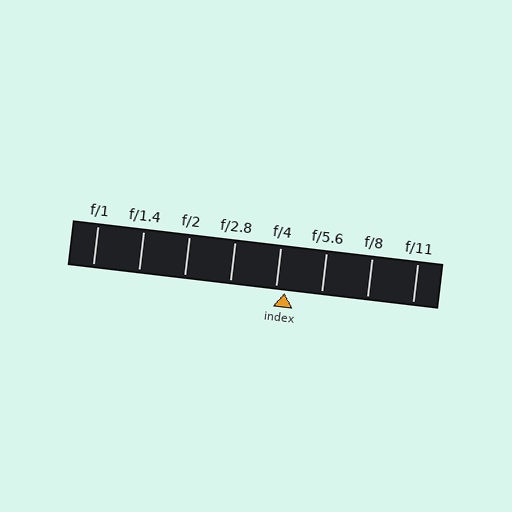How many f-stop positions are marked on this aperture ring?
There are 8 f-stop positions marked.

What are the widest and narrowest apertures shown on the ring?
The widest aperture shown is f/1 and the narrowest is f/11.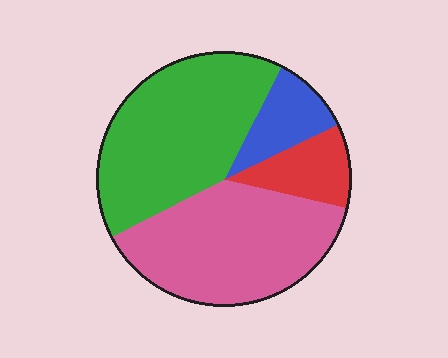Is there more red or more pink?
Pink.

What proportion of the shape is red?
Red covers roughly 10% of the shape.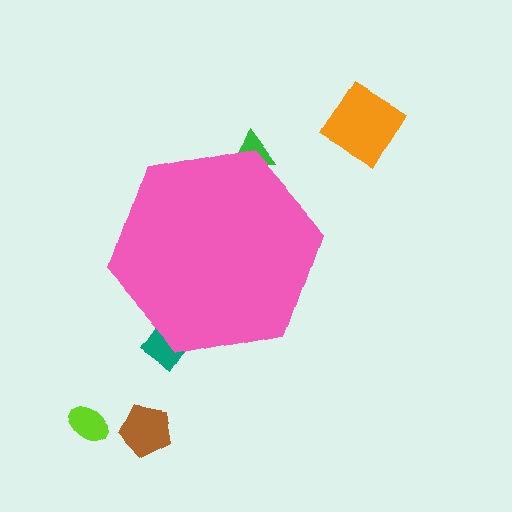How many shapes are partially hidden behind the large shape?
2 shapes are partially hidden.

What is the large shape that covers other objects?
A pink hexagon.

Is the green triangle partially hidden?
Yes, the green triangle is partially hidden behind the pink hexagon.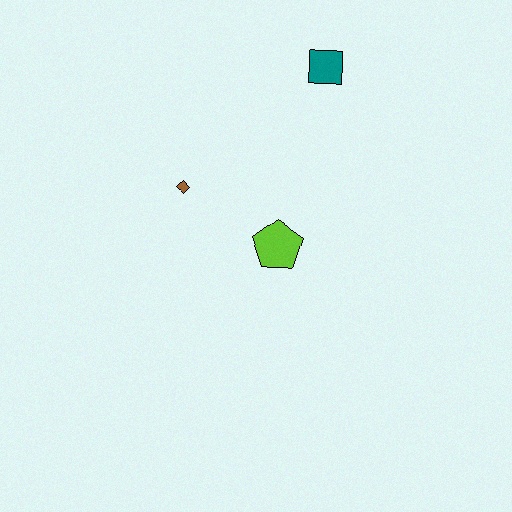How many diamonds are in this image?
There is 1 diamond.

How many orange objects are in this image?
There are no orange objects.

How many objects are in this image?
There are 3 objects.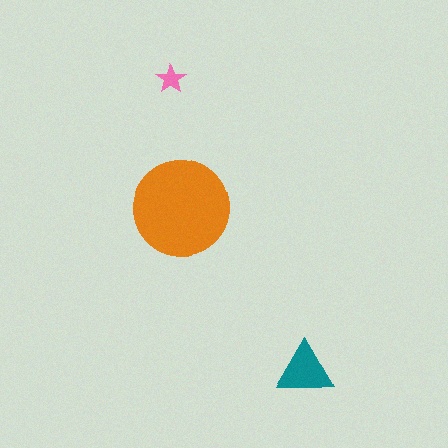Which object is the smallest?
The pink star.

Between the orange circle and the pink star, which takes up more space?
The orange circle.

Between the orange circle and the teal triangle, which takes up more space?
The orange circle.